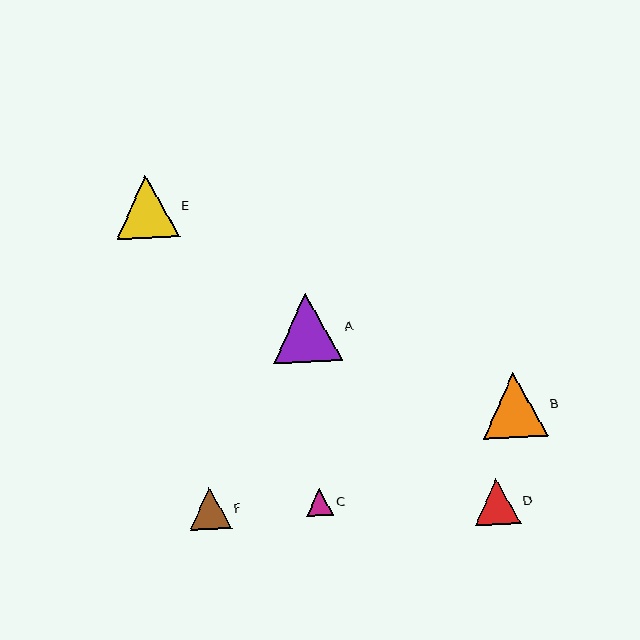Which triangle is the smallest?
Triangle C is the smallest with a size of approximately 27 pixels.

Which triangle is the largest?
Triangle A is the largest with a size of approximately 69 pixels.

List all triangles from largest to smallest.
From largest to smallest: A, B, E, D, F, C.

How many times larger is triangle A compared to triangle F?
Triangle A is approximately 1.7 times the size of triangle F.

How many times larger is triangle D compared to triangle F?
Triangle D is approximately 1.1 times the size of triangle F.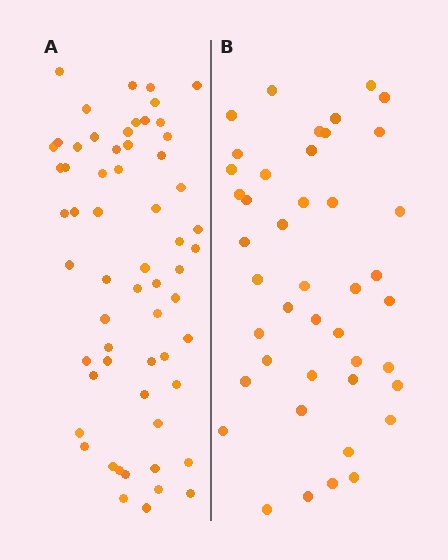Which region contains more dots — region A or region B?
Region A (the left region) has more dots.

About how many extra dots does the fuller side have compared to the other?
Region A has approximately 15 more dots than region B.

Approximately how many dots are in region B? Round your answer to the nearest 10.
About 40 dots. (The exact count is 43, which rounds to 40.)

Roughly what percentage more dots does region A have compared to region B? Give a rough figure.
About 40% more.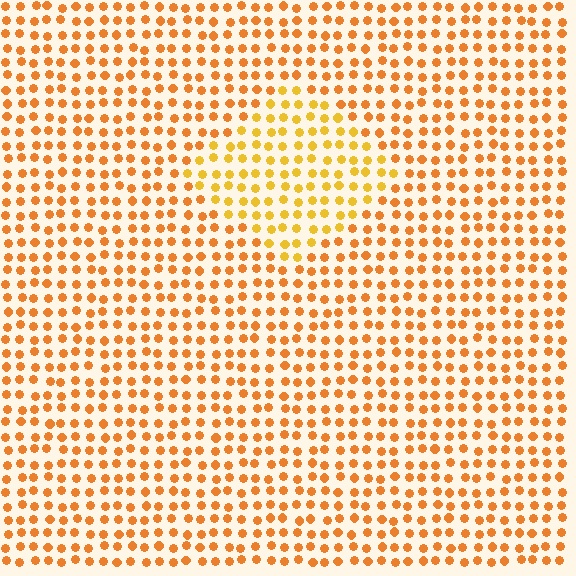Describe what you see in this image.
The image is filled with small orange elements in a uniform arrangement. A diamond-shaped region is visible where the elements are tinted to a slightly different hue, forming a subtle color boundary.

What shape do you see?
I see a diamond.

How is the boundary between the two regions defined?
The boundary is defined purely by a slight shift in hue (about 21 degrees). Spacing, size, and orientation are identical on both sides.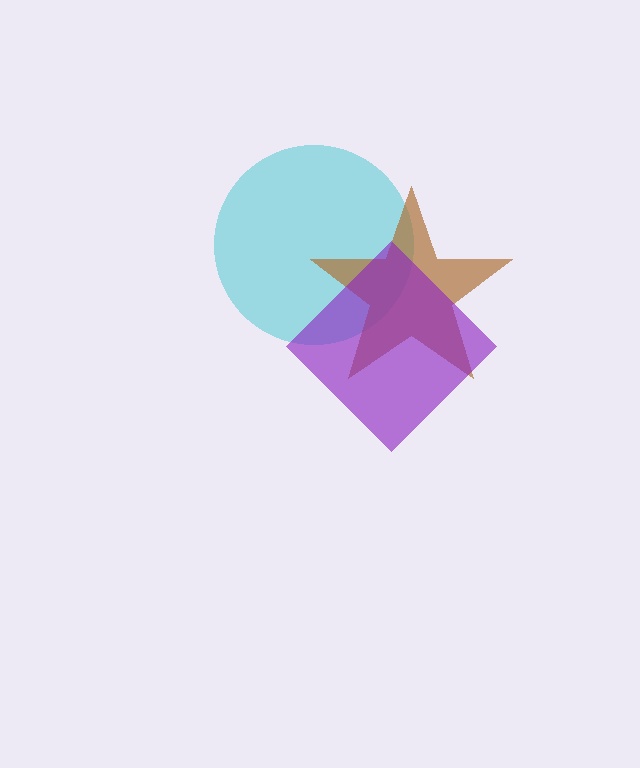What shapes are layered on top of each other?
The layered shapes are: a cyan circle, a brown star, a purple diamond.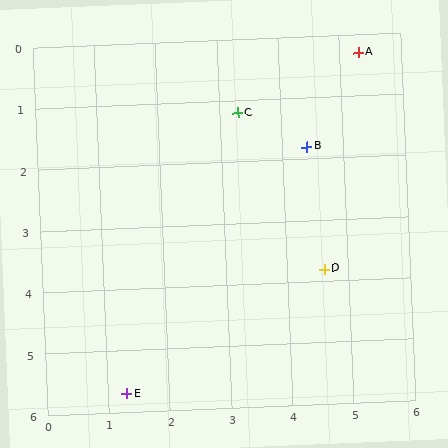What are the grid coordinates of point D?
Point D is at approximately (4.6, 3.8).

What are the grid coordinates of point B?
Point B is at approximately (4.4, 1.8).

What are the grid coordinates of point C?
Point C is at approximately (3.3, 1.2).